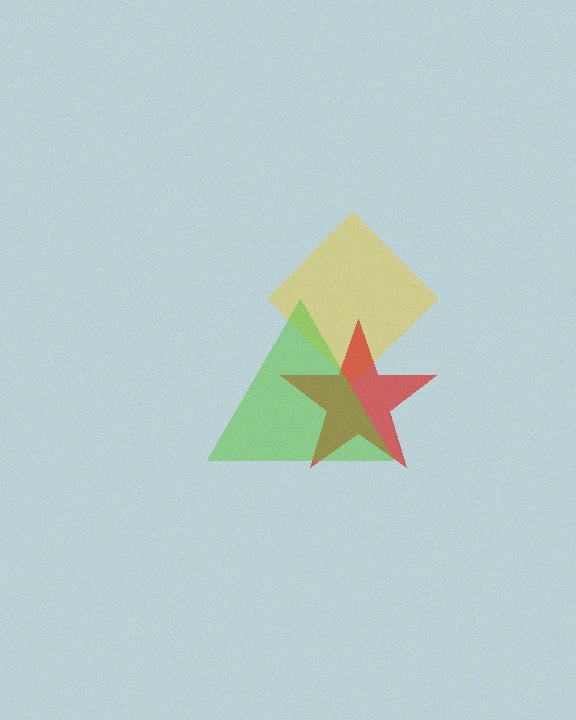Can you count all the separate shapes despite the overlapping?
Yes, there are 3 separate shapes.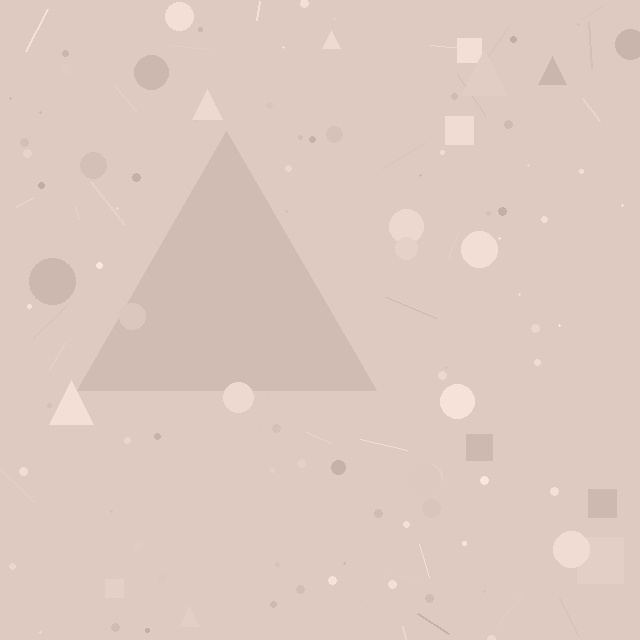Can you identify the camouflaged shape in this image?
The camouflaged shape is a triangle.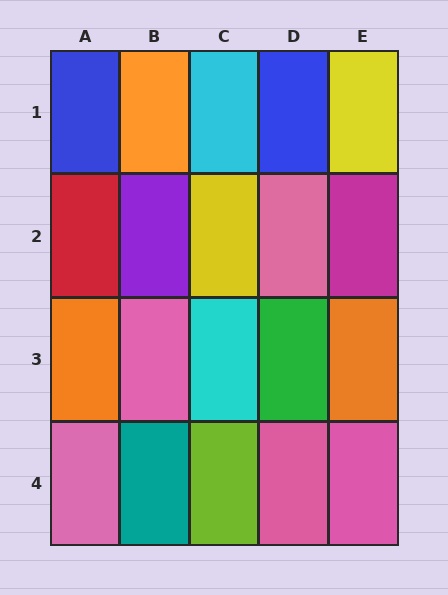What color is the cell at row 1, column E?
Yellow.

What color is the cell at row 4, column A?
Pink.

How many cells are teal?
1 cell is teal.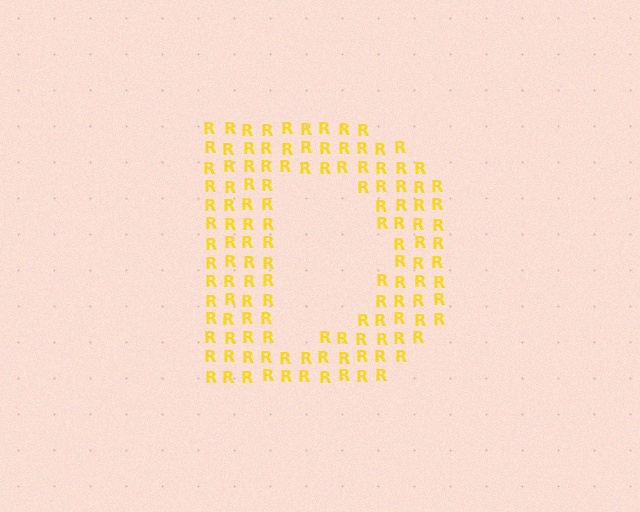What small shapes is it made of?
It is made of small letter R's.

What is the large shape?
The large shape is the letter D.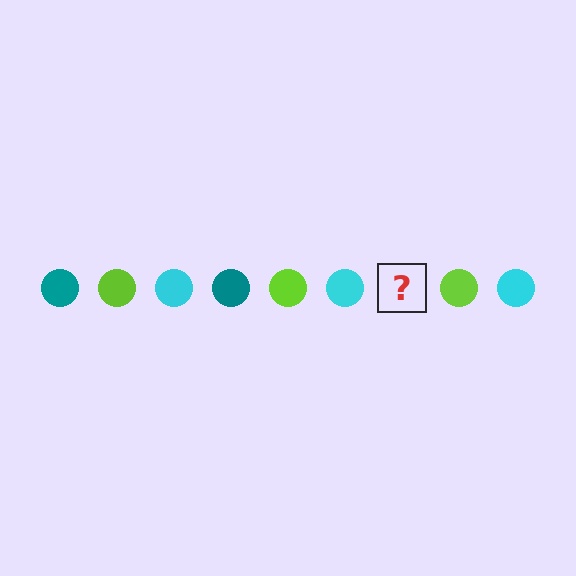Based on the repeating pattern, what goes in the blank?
The blank should be a teal circle.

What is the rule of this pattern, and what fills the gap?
The rule is that the pattern cycles through teal, lime, cyan circles. The gap should be filled with a teal circle.